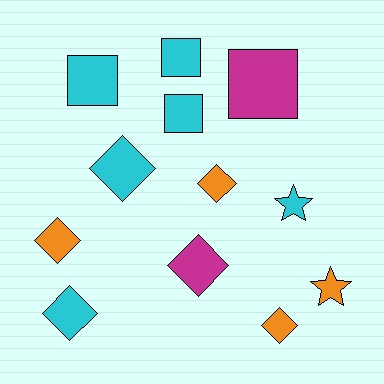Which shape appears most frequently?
Diamond, with 6 objects.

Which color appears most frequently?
Cyan, with 6 objects.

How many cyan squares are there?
There are 3 cyan squares.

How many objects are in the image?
There are 12 objects.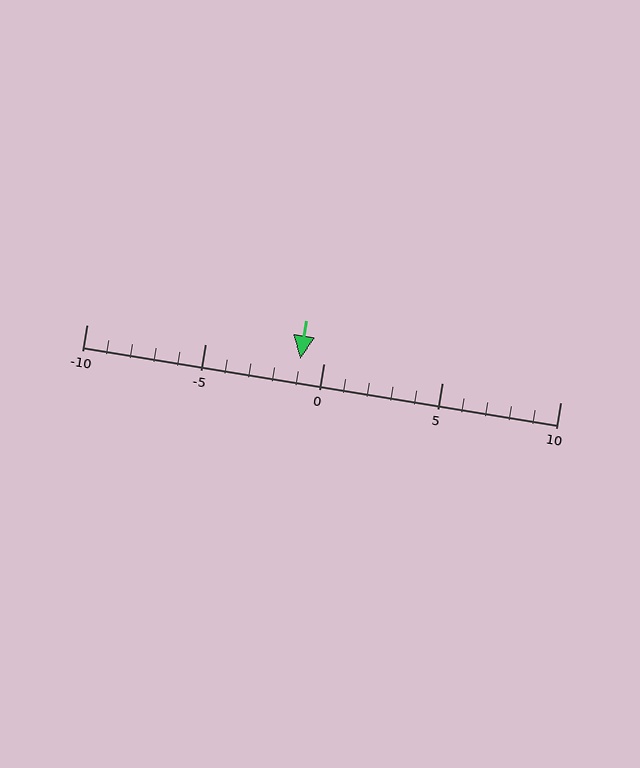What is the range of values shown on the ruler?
The ruler shows values from -10 to 10.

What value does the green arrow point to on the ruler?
The green arrow points to approximately -1.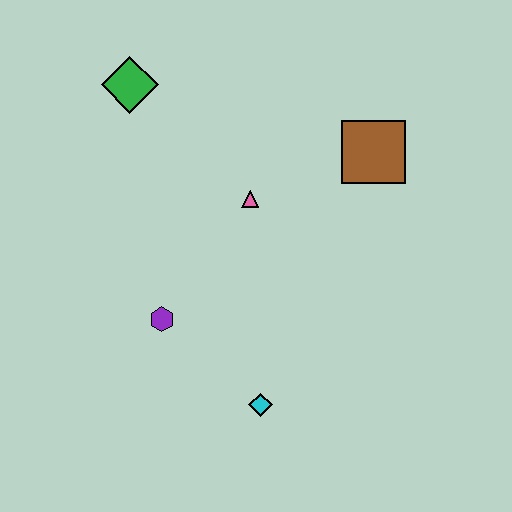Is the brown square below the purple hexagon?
No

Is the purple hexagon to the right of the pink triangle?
No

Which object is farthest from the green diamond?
The cyan diamond is farthest from the green diamond.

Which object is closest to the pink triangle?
The brown square is closest to the pink triangle.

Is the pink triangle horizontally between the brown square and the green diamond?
Yes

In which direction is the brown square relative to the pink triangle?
The brown square is to the right of the pink triangle.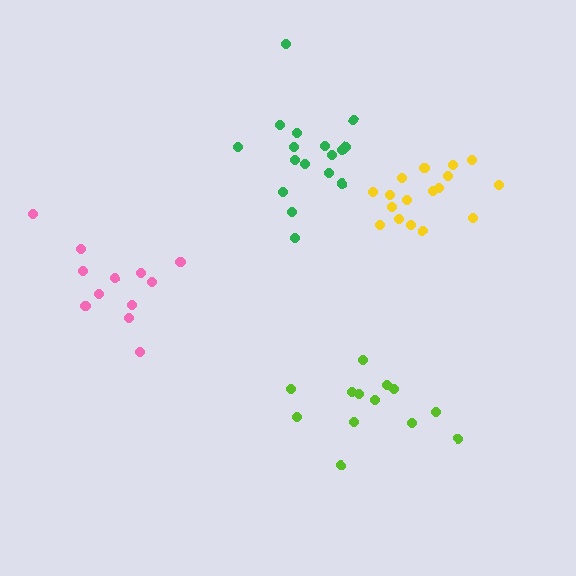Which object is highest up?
The green cluster is topmost.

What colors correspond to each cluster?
The clusters are colored: lime, green, yellow, pink.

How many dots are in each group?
Group 1: 13 dots, Group 2: 17 dots, Group 3: 17 dots, Group 4: 12 dots (59 total).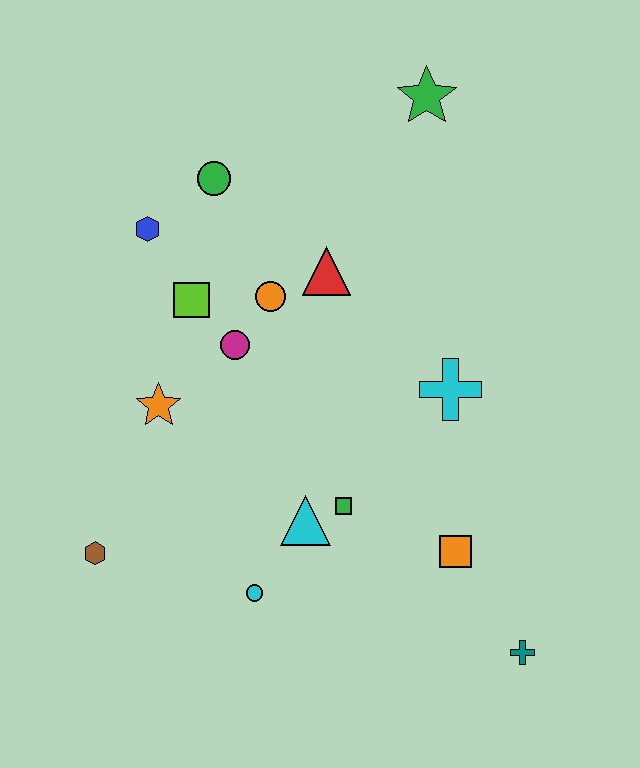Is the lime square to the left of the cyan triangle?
Yes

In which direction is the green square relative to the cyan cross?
The green square is below the cyan cross.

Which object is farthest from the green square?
The green star is farthest from the green square.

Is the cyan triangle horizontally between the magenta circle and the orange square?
Yes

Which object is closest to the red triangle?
The orange circle is closest to the red triangle.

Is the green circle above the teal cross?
Yes